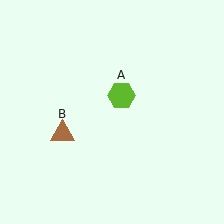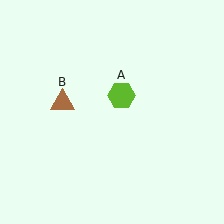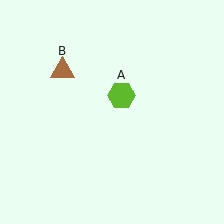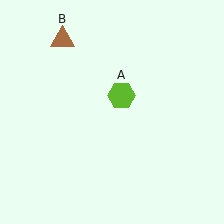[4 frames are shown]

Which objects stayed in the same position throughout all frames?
Lime hexagon (object A) remained stationary.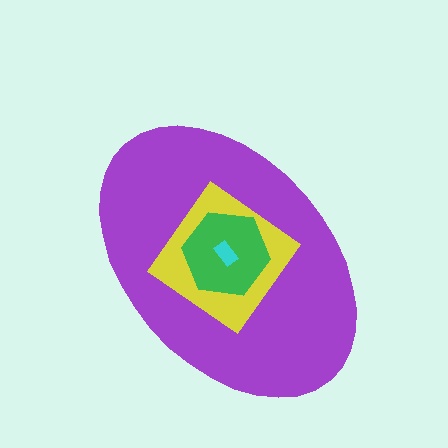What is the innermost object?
The cyan rectangle.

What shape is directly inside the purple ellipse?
The yellow diamond.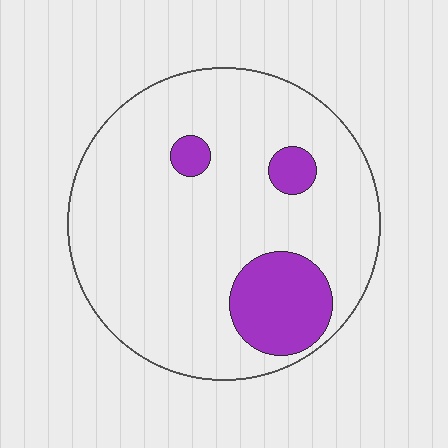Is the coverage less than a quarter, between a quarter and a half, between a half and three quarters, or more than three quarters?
Less than a quarter.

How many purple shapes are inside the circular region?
3.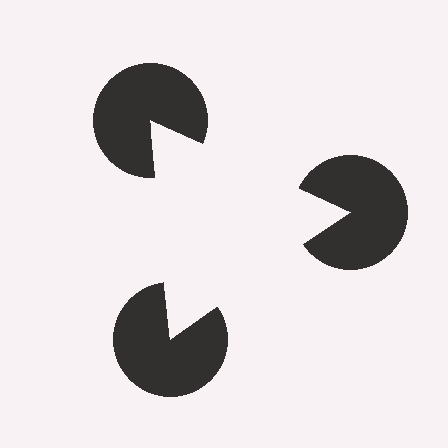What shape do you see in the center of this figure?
An illusory triangle — its edges are inferred from the aligned wedge cuts in the pac-man discs, not physically drawn.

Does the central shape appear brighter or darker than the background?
It typically appears slightly brighter than the background, even though no actual brightness change is drawn.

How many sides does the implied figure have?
3 sides.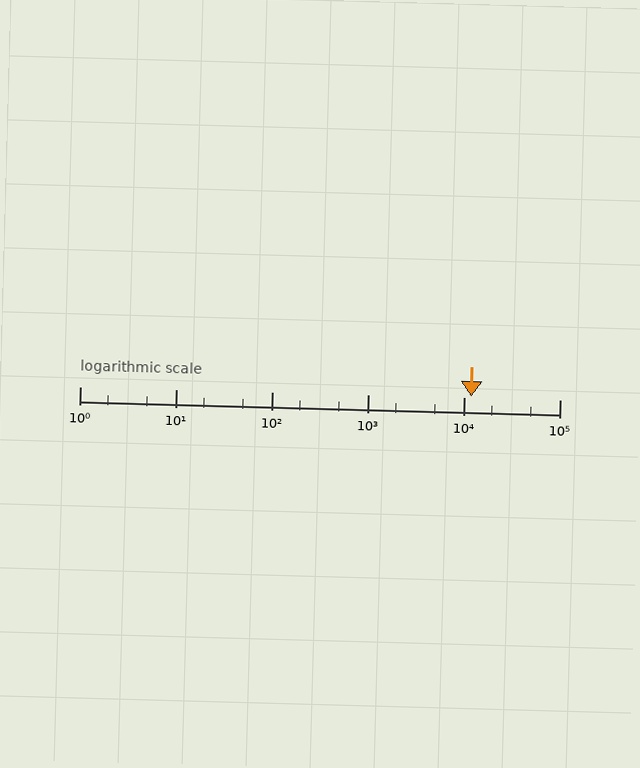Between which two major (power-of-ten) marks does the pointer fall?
The pointer is between 10000 and 100000.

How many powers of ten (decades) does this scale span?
The scale spans 5 decades, from 1 to 100000.